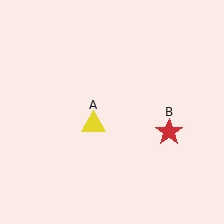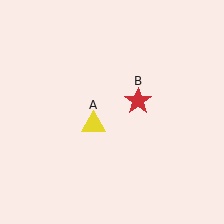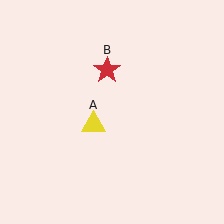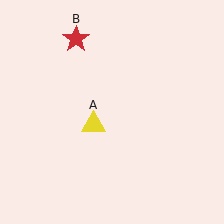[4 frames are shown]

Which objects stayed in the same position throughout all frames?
Yellow triangle (object A) remained stationary.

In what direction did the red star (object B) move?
The red star (object B) moved up and to the left.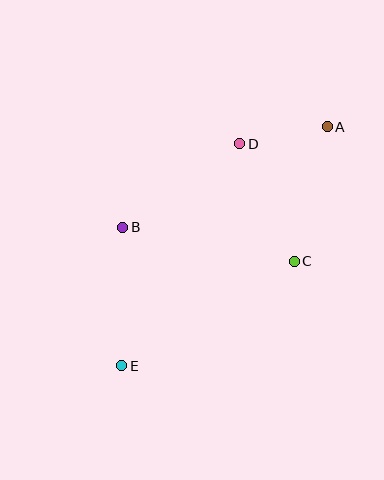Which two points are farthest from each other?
Points A and E are farthest from each other.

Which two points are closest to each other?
Points A and D are closest to each other.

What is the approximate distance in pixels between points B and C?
The distance between B and C is approximately 175 pixels.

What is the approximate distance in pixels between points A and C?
The distance between A and C is approximately 139 pixels.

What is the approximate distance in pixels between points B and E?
The distance between B and E is approximately 138 pixels.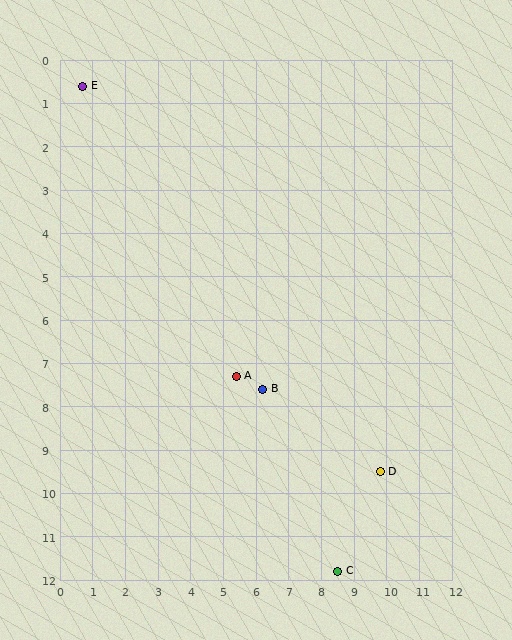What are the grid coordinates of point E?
Point E is at approximately (0.7, 0.6).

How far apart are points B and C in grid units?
Points B and C are about 4.8 grid units apart.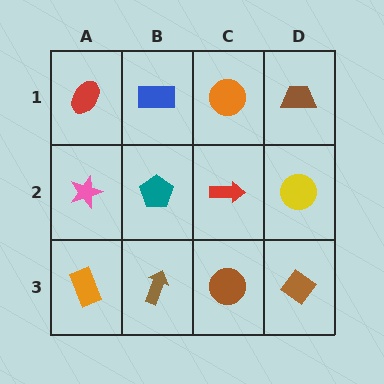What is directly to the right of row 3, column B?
A brown circle.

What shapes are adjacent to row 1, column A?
A pink star (row 2, column A), a blue rectangle (row 1, column B).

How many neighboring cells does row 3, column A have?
2.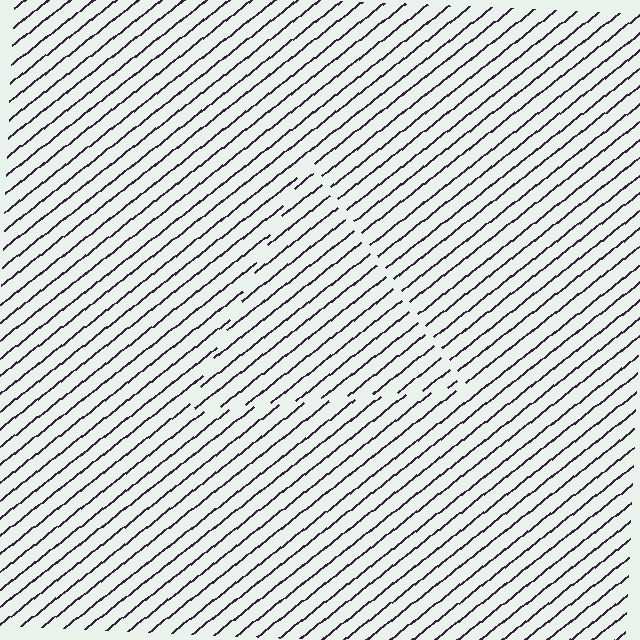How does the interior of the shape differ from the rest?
The interior of the shape contains the same grating, shifted by half a period — the contour is defined by the phase discontinuity where line-ends from the inner and outer gratings abut.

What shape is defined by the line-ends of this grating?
An illusory triangle. The interior of the shape contains the same grating, shifted by half a period — the contour is defined by the phase discontinuity where line-ends from the inner and outer gratings abut.